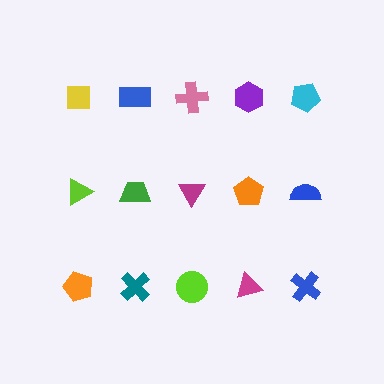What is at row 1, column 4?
A purple hexagon.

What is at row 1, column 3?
A pink cross.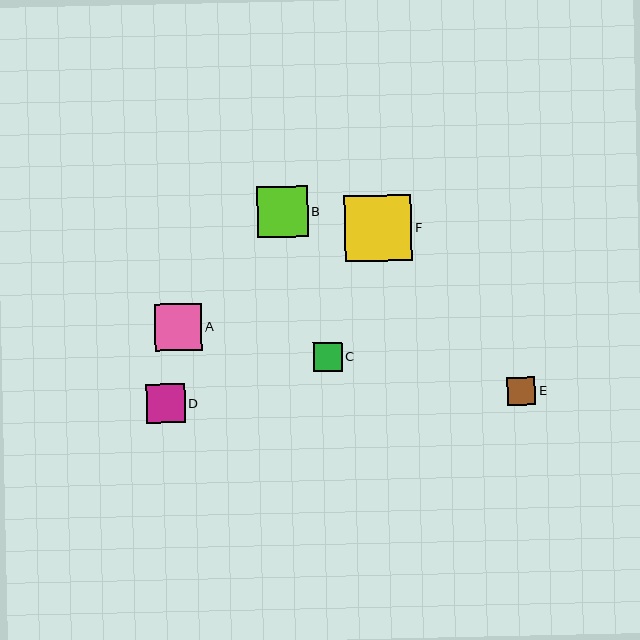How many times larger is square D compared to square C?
Square D is approximately 1.3 times the size of square C.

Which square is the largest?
Square F is the largest with a size of approximately 67 pixels.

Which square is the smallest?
Square E is the smallest with a size of approximately 29 pixels.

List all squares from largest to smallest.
From largest to smallest: F, B, A, D, C, E.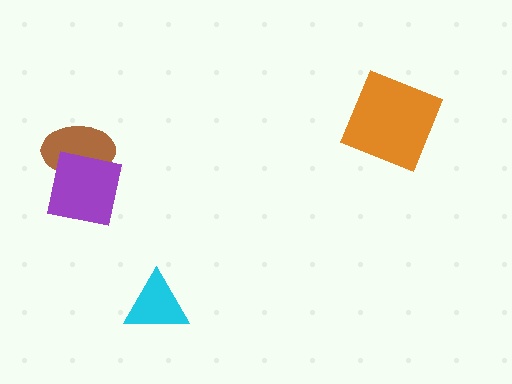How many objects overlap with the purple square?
1 object overlaps with the purple square.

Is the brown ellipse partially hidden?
Yes, it is partially covered by another shape.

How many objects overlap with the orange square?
0 objects overlap with the orange square.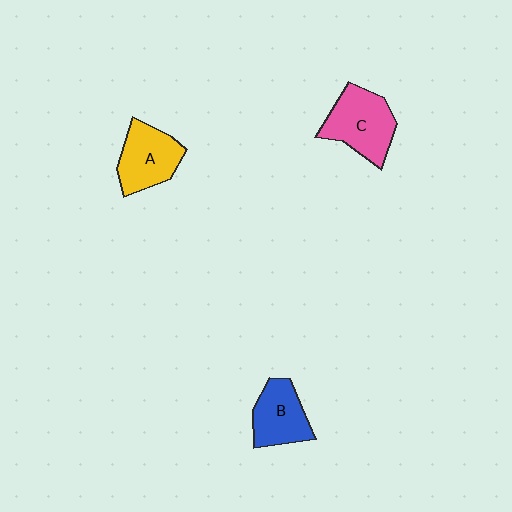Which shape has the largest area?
Shape C (pink).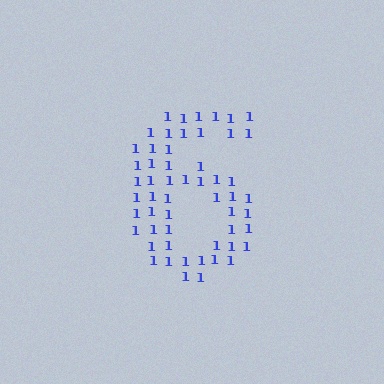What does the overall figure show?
The overall figure shows the digit 6.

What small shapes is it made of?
It is made of small digit 1's.